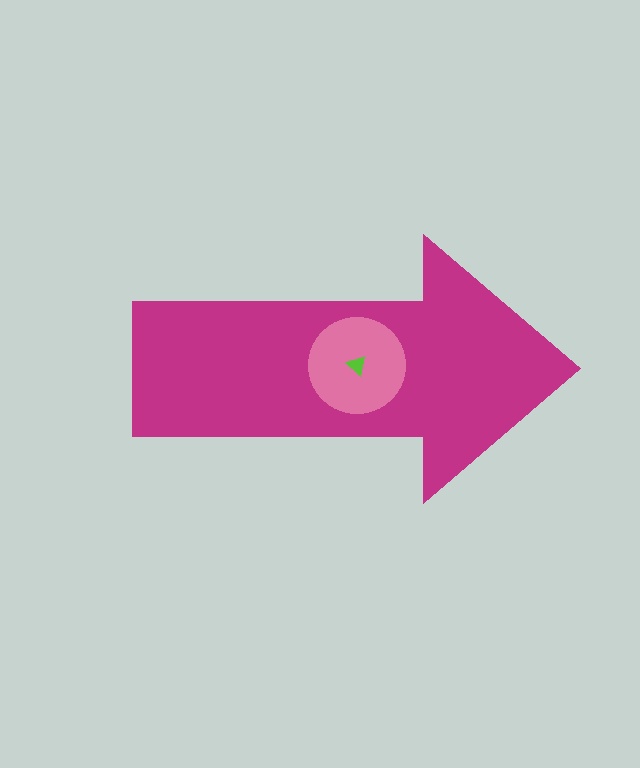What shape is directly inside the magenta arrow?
The pink circle.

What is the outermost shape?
The magenta arrow.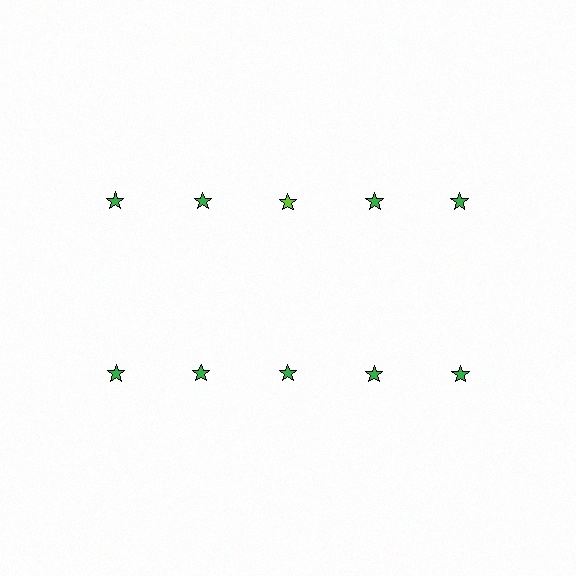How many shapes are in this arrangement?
There are 10 shapes arranged in a grid pattern.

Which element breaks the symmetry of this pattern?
The lime star in the top row, center column breaks the symmetry. All other shapes are green stars.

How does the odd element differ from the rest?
It has a different color: lime instead of green.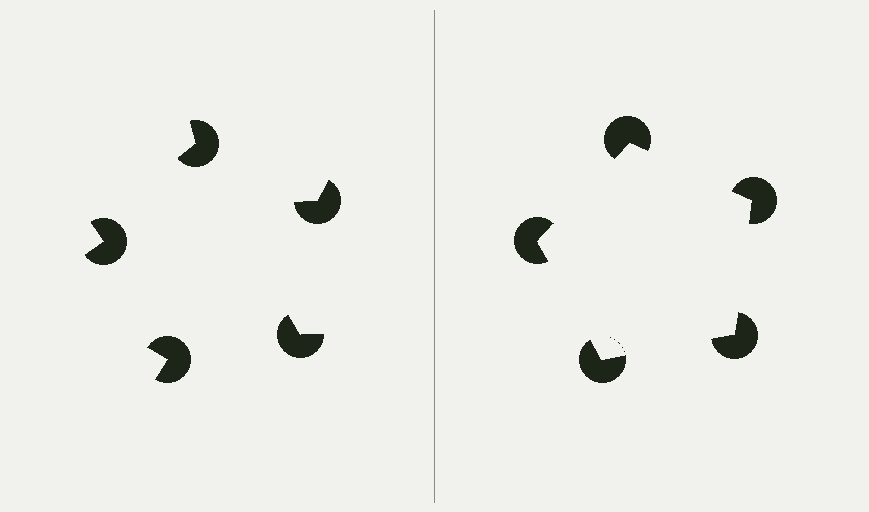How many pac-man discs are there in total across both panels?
10 — 5 on each side.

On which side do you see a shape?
An illusory pentagon appears on the right side. On the left side the wedge cuts are rotated, so no coherent shape forms.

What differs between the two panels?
The pac-man discs are positioned identically on both sides; only the wedge orientations differ. On the right they align to a pentagon; on the left they are misaligned.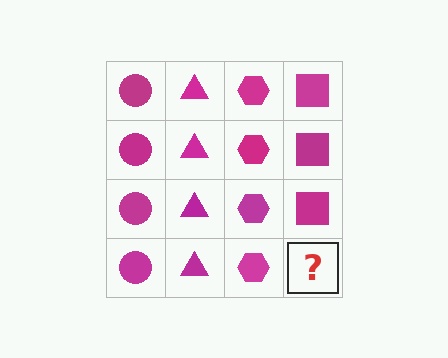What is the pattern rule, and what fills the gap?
The rule is that each column has a consistent shape. The gap should be filled with a magenta square.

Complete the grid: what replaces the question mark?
The question mark should be replaced with a magenta square.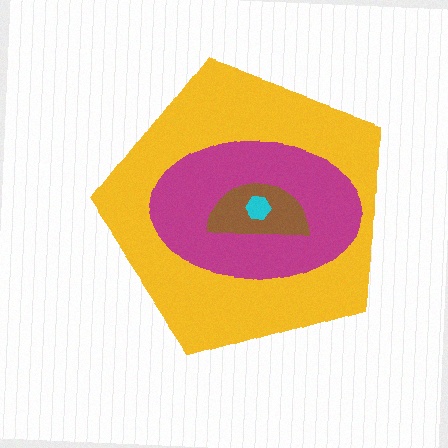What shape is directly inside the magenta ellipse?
The brown semicircle.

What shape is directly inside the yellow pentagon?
The magenta ellipse.